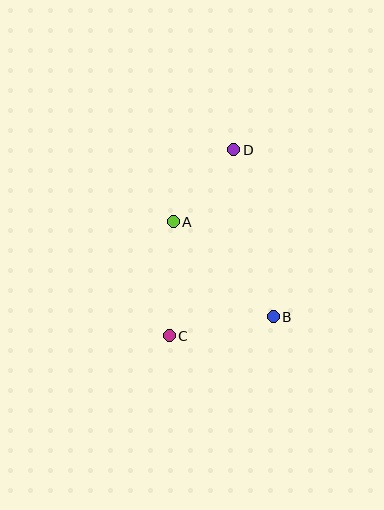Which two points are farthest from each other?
Points C and D are farthest from each other.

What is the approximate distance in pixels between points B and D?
The distance between B and D is approximately 172 pixels.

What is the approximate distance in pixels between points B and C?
The distance between B and C is approximately 106 pixels.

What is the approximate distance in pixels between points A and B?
The distance between A and B is approximately 138 pixels.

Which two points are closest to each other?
Points A and D are closest to each other.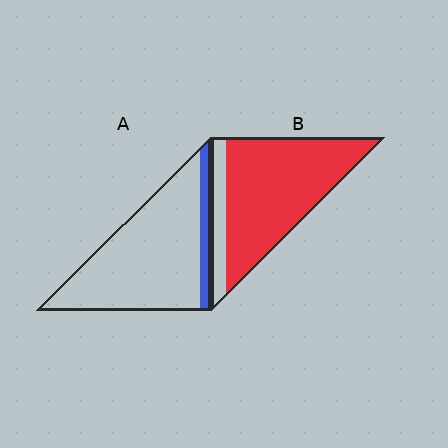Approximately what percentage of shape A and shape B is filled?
A is approximately 10% and B is approximately 85%.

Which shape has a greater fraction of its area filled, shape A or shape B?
Shape B.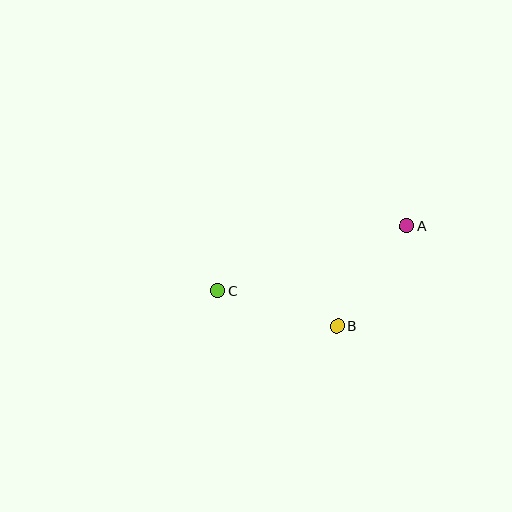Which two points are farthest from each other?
Points A and C are farthest from each other.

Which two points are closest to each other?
Points A and B are closest to each other.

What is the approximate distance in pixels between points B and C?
The distance between B and C is approximately 124 pixels.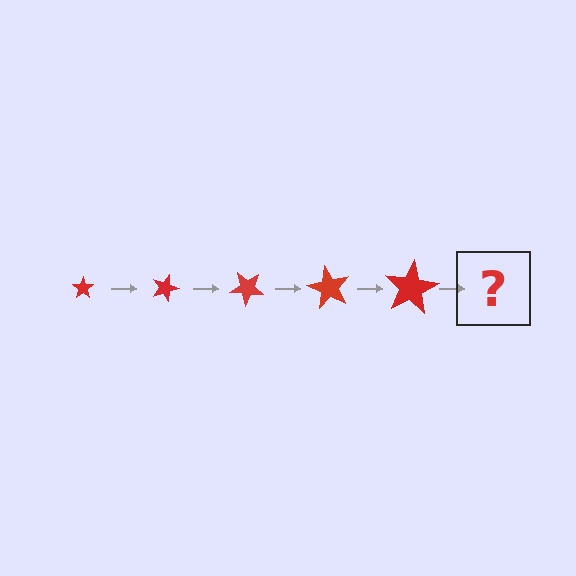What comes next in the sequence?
The next element should be a star, larger than the previous one and rotated 100 degrees from the start.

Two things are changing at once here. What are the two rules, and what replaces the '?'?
The two rules are that the star grows larger each step and it rotates 20 degrees each step. The '?' should be a star, larger than the previous one and rotated 100 degrees from the start.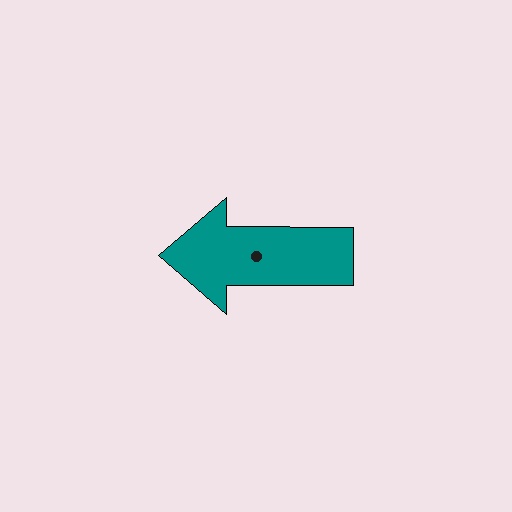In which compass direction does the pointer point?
West.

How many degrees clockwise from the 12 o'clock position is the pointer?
Approximately 270 degrees.